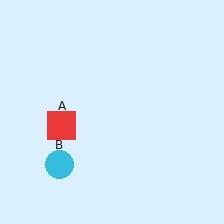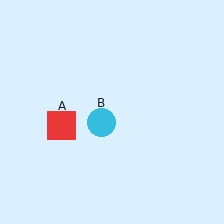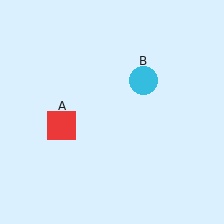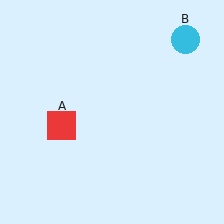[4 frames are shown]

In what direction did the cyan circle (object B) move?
The cyan circle (object B) moved up and to the right.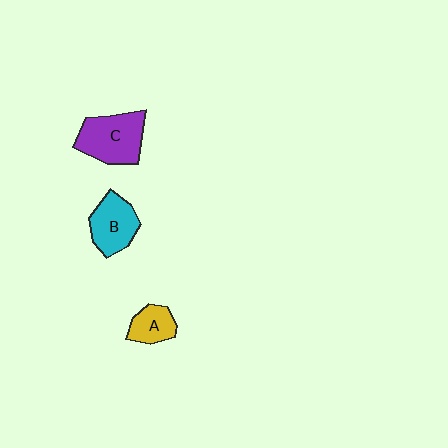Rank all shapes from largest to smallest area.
From largest to smallest: C (purple), B (cyan), A (yellow).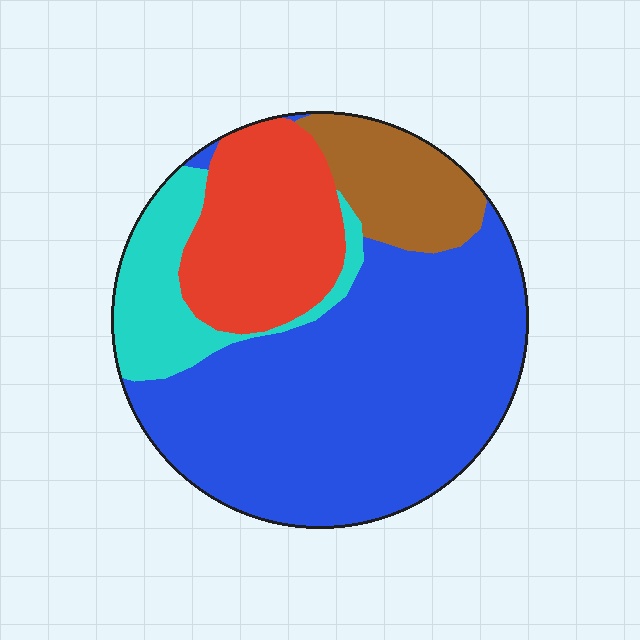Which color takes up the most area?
Blue, at roughly 55%.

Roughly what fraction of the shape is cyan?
Cyan takes up about one eighth (1/8) of the shape.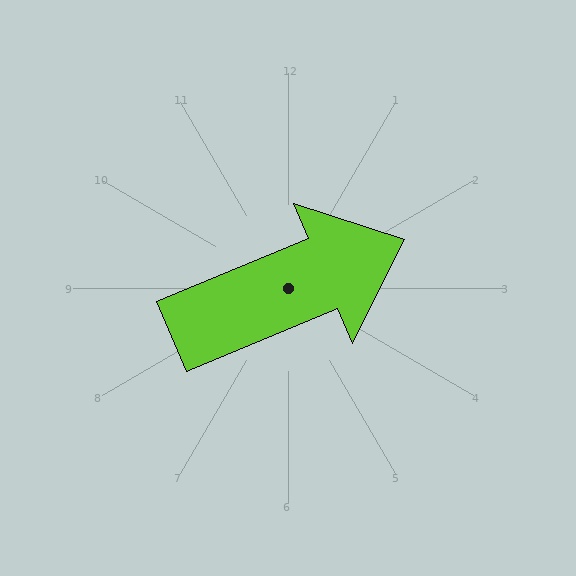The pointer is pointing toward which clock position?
Roughly 2 o'clock.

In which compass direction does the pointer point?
Northeast.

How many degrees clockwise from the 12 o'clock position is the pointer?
Approximately 67 degrees.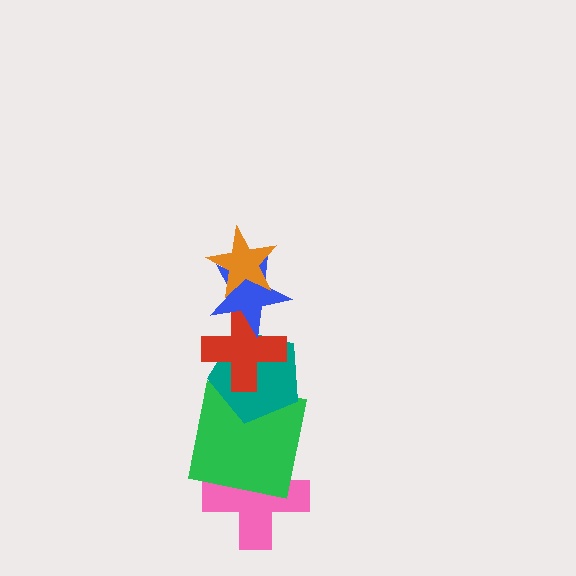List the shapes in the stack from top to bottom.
From top to bottom: the orange star, the blue star, the red cross, the teal pentagon, the green square, the pink cross.